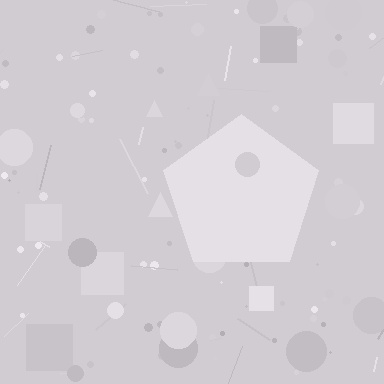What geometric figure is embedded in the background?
A pentagon is embedded in the background.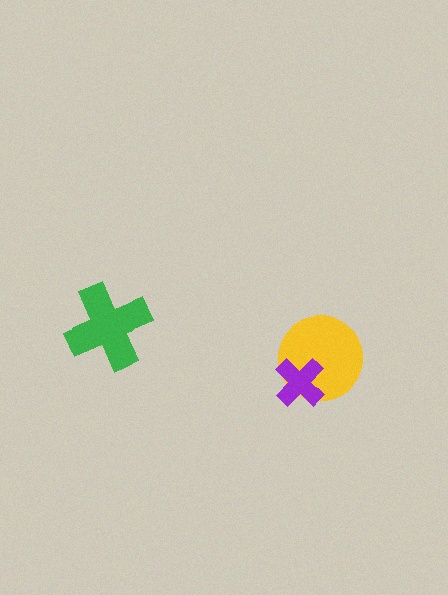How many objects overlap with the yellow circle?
1 object overlaps with the yellow circle.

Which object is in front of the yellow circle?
The purple cross is in front of the yellow circle.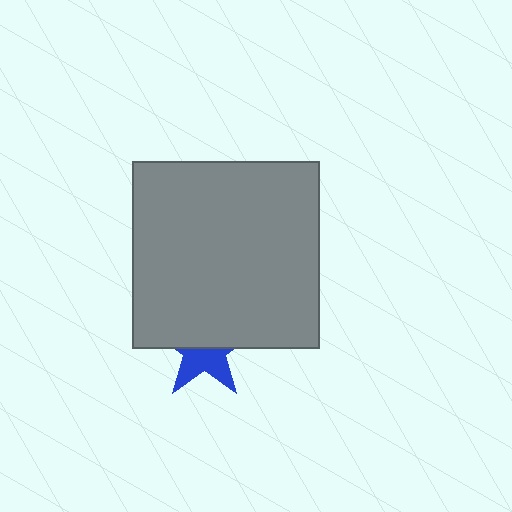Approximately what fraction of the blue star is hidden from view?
Roughly 55% of the blue star is hidden behind the gray square.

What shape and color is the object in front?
The object in front is a gray square.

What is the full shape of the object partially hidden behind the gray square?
The partially hidden object is a blue star.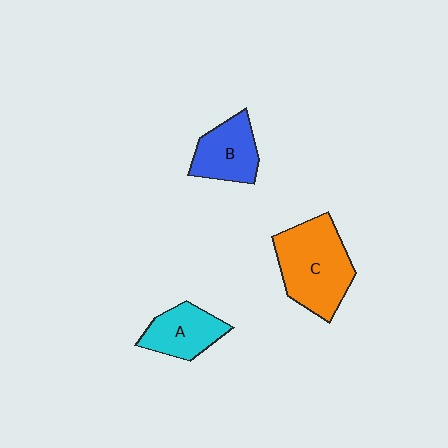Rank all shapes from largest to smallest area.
From largest to smallest: C (orange), B (blue), A (cyan).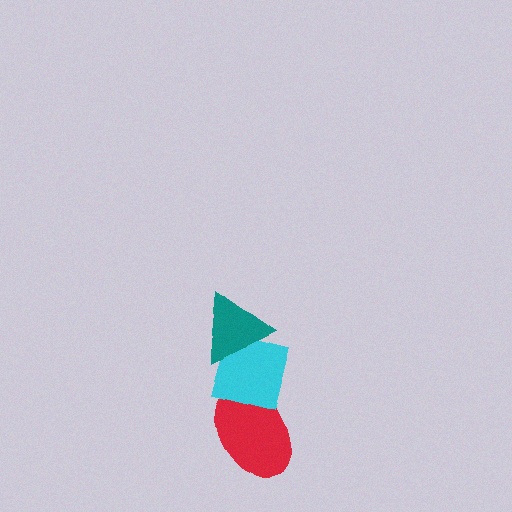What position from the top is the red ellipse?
The red ellipse is 3rd from the top.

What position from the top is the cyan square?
The cyan square is 2nd from the top.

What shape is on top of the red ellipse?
The cyan square is on top of the red ellipse.